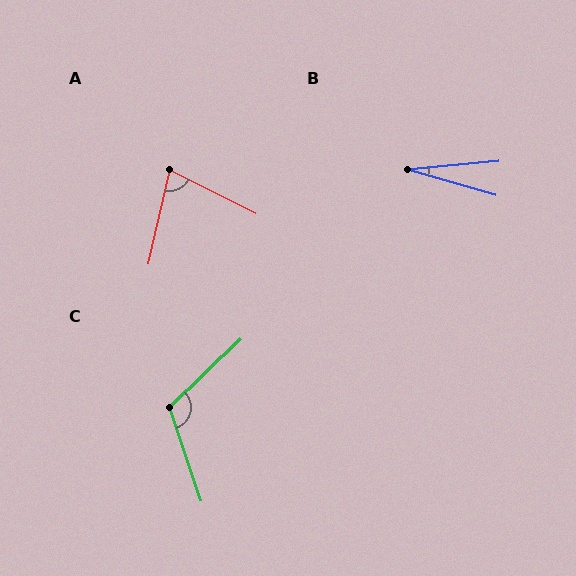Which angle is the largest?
C, at approximately 115 degrees.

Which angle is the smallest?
B, at approximately 22 degrees.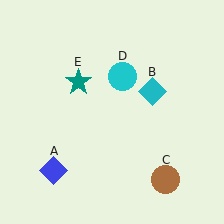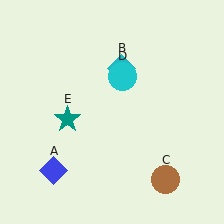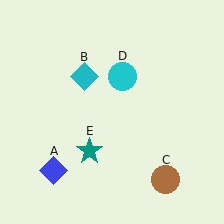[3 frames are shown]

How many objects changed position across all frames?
2 objects changed position: cyan diamond (object B), teal star (object E).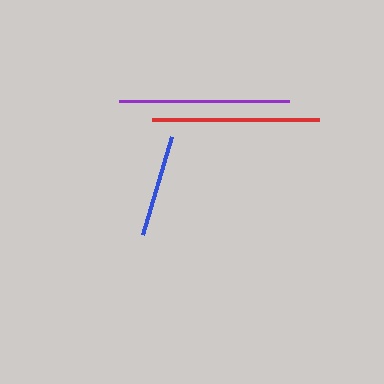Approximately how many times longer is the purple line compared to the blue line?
The purple line is approximately 1.7 times the length of the blue line.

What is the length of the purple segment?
The purple segment is approximately 170 pixels long.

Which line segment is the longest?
The purple line is the longest at approximately 170 pixels.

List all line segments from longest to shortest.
From longest to shortest: purple, red, blue.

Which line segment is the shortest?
The blue line is the shortest at approximately 102 pixels.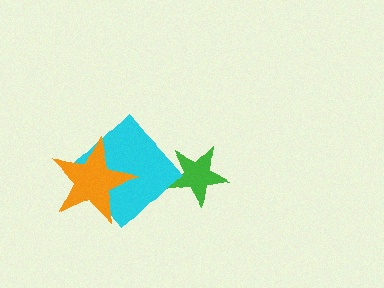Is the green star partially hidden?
No, no other shape covers it.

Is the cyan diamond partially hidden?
Yes, it is partially covered by another shape.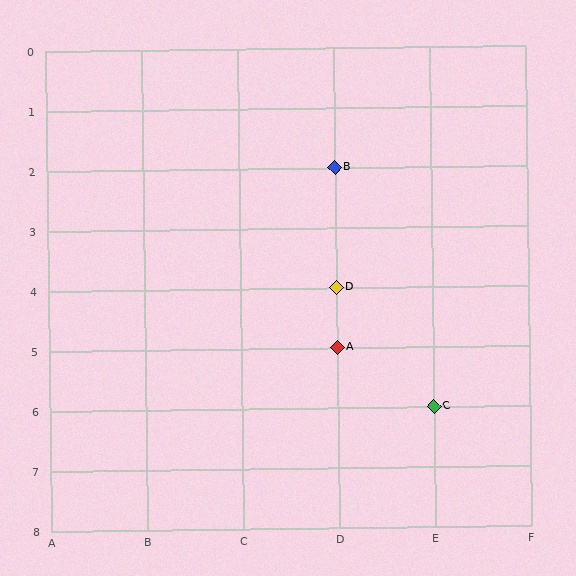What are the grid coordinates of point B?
Point B is at grid coordinates (D, 2).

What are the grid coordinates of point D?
Point D is at grid coordinates (D, 4).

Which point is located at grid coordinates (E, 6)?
Point C is at (E, 6).